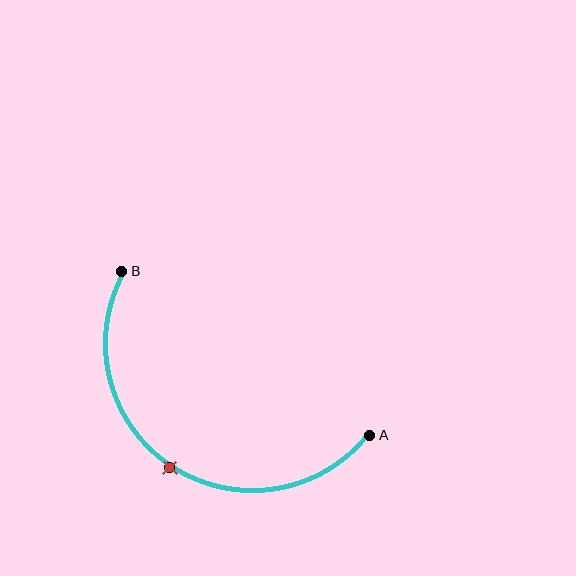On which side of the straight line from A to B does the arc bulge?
The arc bulges below the straight line connecting A and B.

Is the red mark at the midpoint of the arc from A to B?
Yes. The red mark lies on the arc at equal arc-length from both A and B — it is the arc midpoint.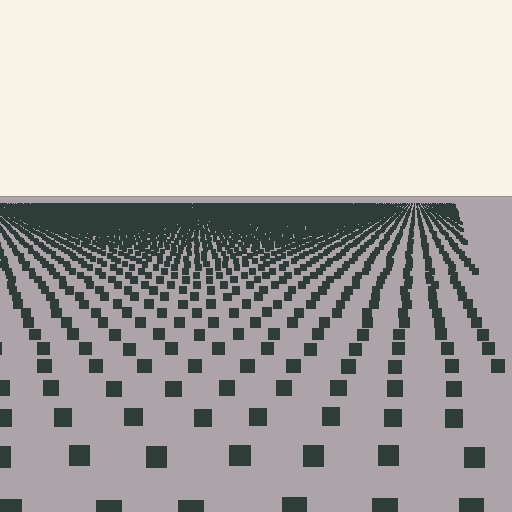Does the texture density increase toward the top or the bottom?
Density increases toward the top.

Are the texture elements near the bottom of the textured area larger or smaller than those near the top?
Larger. Near the bottom, elements are closer to the viewer and appear at a bigger on-screen size.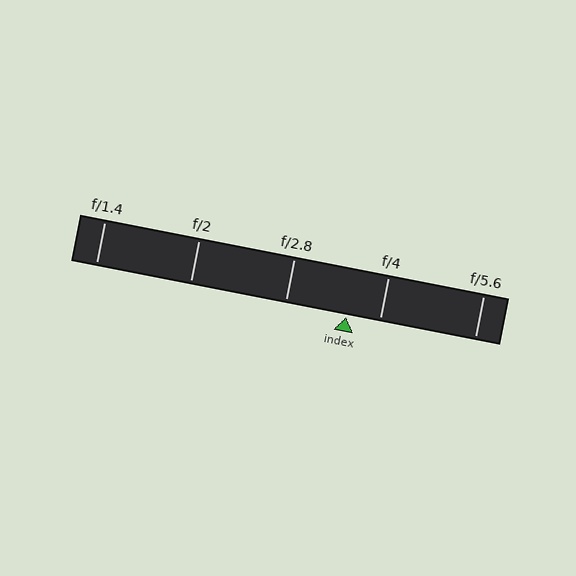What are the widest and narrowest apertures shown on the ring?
The widest aperture shown is f/1.4 and the narrowest is f/5.6.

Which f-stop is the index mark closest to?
The index mark is closest to f/4.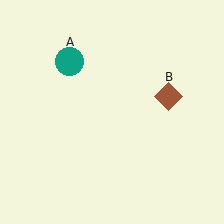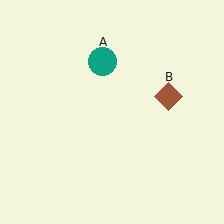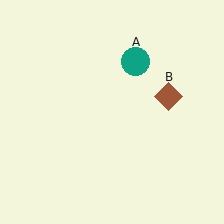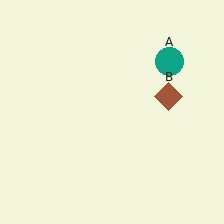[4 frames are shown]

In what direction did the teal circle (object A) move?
The teal circle (object A) moved right.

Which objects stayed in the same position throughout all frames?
Brown diamond (object B) remained stationary.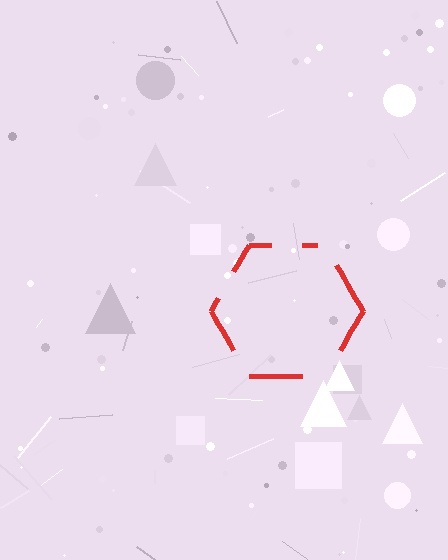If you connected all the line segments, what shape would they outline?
They would outline a hexagon.